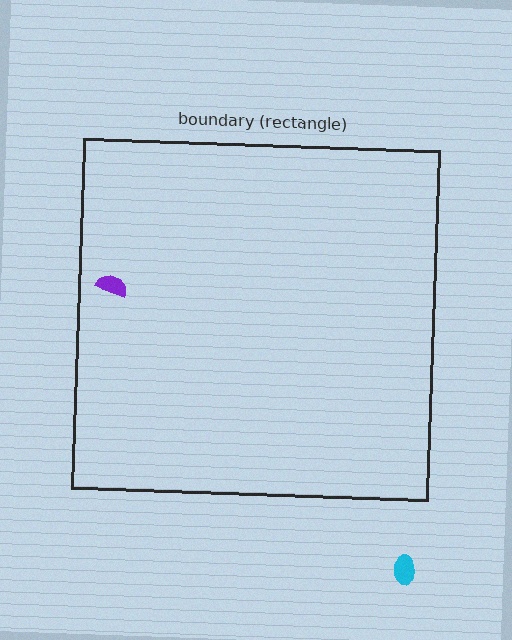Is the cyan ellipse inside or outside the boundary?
Outside.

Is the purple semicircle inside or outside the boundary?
Inside.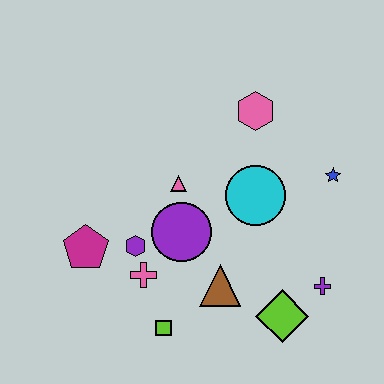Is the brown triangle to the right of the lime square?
Yes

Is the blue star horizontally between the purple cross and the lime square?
No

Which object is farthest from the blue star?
The magenta pentagon is farthest from the blue star.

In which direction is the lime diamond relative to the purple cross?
The lime diamond is to the left of the purple cross.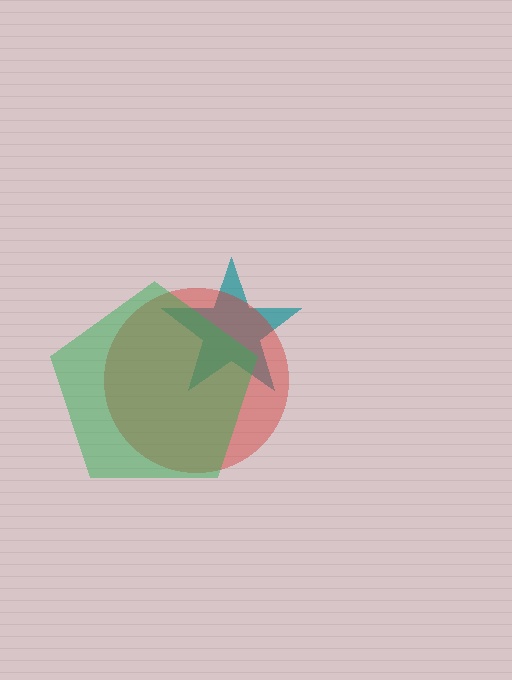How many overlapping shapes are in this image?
There are 3 overlapping shapes in the image.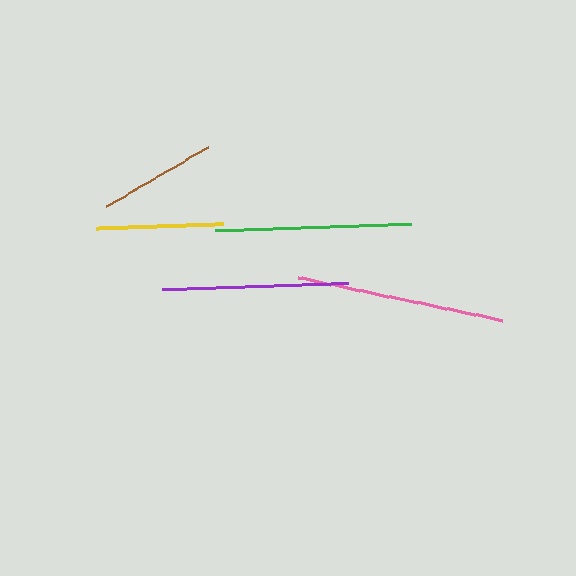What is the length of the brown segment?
The brown segment is approximately 118 pixels long.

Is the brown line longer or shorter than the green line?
The green line is longer than the brown line.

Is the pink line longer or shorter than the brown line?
The pink line is longer than the brown line.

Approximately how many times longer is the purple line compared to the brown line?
The purple line is approximately 1.6 times the length of the brown line.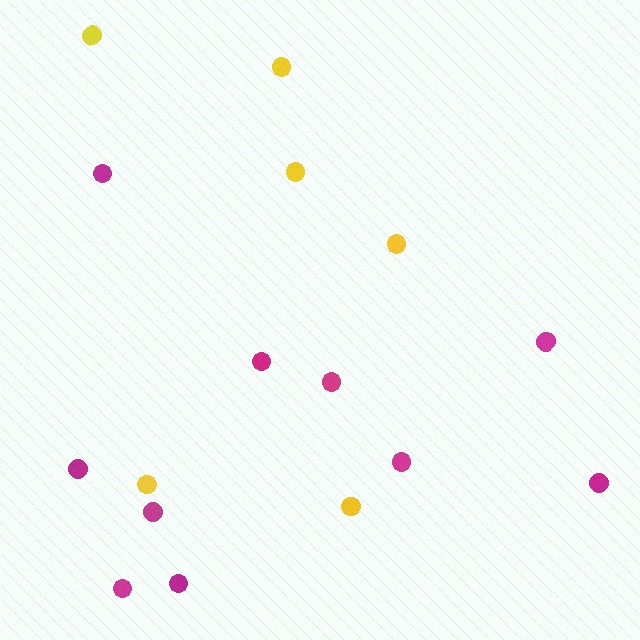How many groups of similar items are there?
There are 2 groups: one group of yellow circles (6) and one group of magenta circles (10).